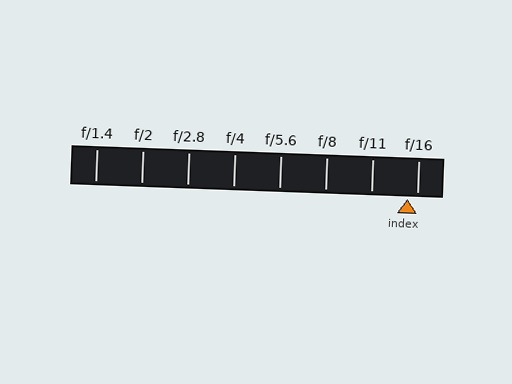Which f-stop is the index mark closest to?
The index mark is closest to f/16.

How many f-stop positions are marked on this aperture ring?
There are 8 f-stop positions marked.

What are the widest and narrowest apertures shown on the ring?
The widest aperture shown is f/1.4 and the narrowest is f/16.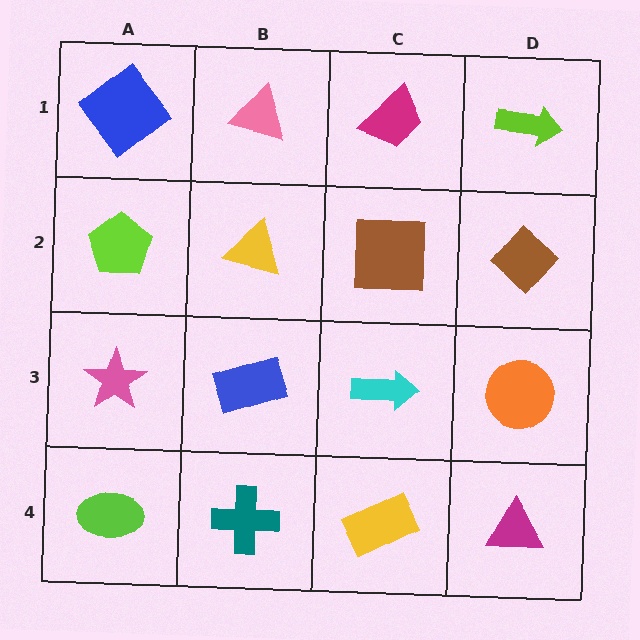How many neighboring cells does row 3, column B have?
4.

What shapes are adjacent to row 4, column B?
A blue rectangle (row 3, column B), a lime ellipse (row 4, column A), a yellow rectangle (row 4, column C).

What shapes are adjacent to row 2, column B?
A pink triangle (row 1, column B), a blue rectangle (row 3, column B), a lime pentagon (row 2, column A), a brown square (row 2, column C).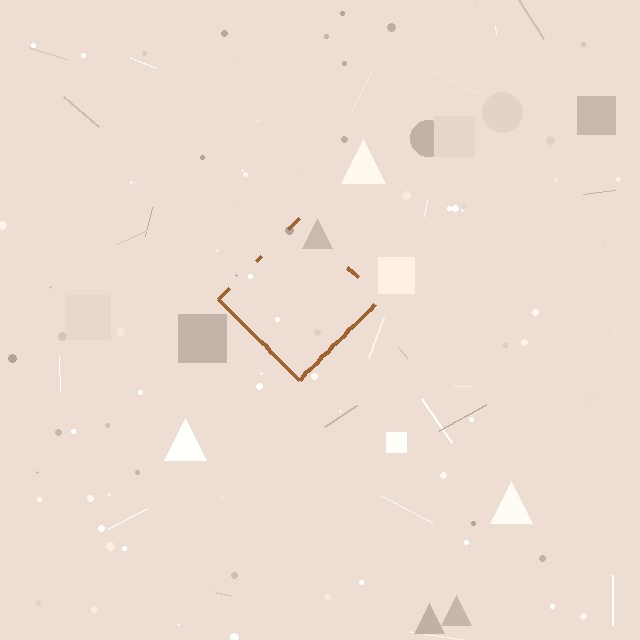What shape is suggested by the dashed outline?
The dashed outline suggests a diamond.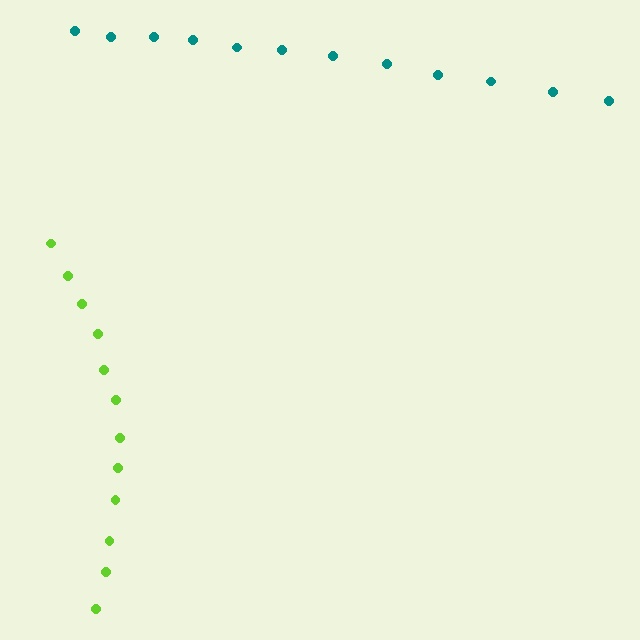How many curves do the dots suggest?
There are 2 distinct paths.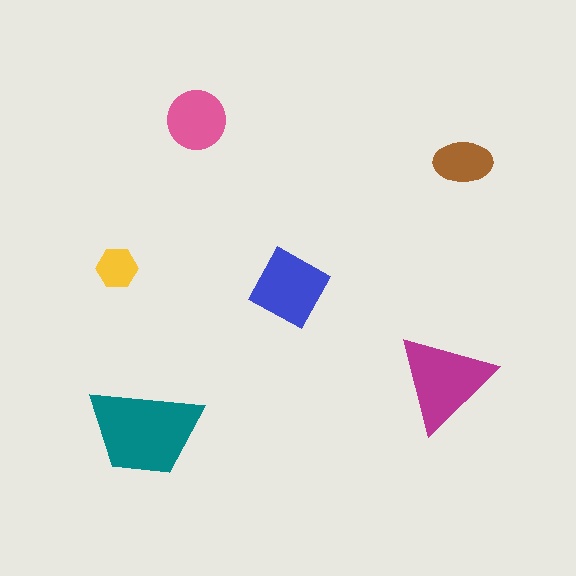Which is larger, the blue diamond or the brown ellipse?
The blue diamond.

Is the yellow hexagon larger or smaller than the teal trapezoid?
Smaller.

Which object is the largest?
The teal trapezoid.